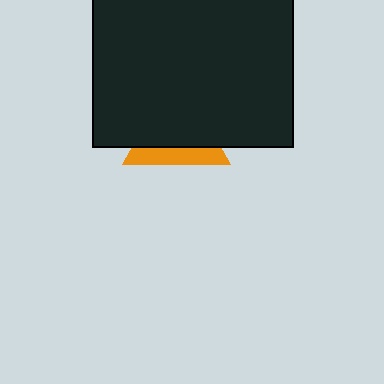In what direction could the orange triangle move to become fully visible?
The orange triangle could move down. That would shift it out from behind the black square entirely.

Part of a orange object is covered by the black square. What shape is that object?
It is a triangle.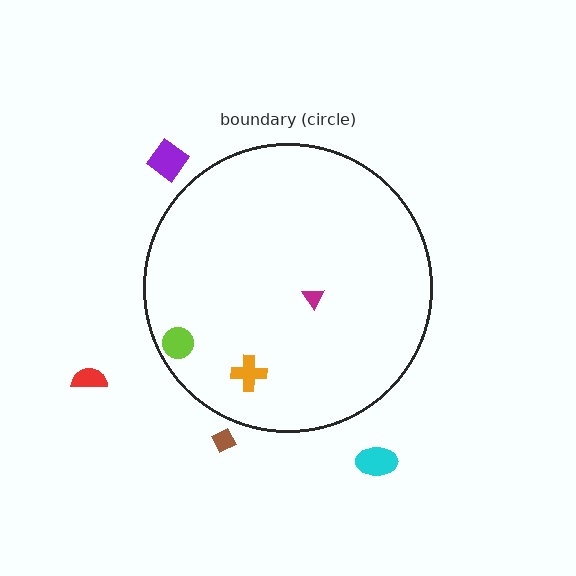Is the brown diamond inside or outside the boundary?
Outside.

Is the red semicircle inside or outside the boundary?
Outside.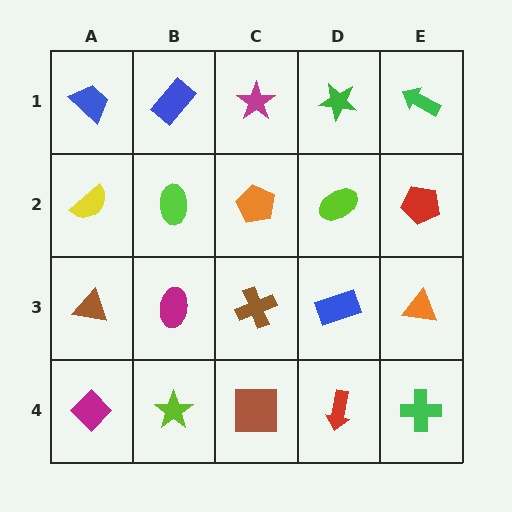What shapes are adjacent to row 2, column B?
A blue rectangle (row 1, column B), a magenta ellipse (row 3, column B), a yellow semicircle (row 2, column A), an orange pentagon (row 2, column C).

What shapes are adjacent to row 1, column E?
A red pentagon (row 2, column E), a green star (row 1, column D).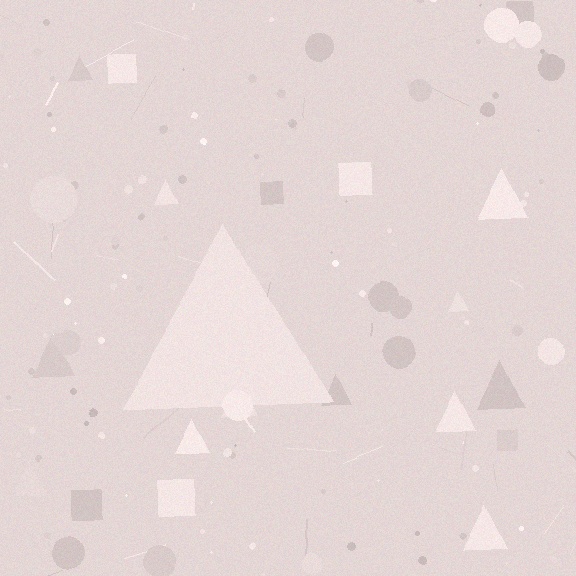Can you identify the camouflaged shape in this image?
The camouflaged shape is a triangle.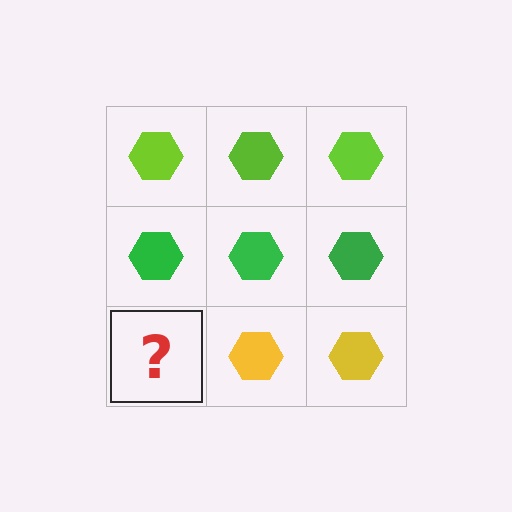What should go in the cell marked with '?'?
The missing cell should contain a yellow hexagon.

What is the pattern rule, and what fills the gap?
The rule is that each row has a consistent color. The gap should be filled with a yellow hexagon.